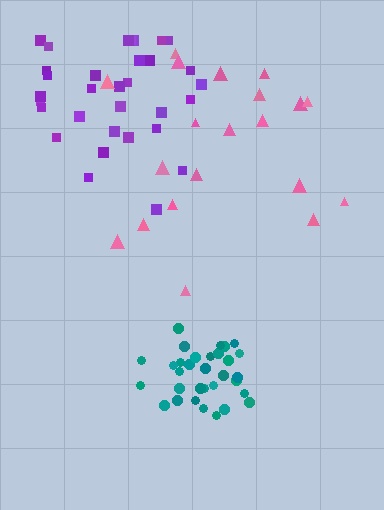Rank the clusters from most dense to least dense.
teal, purple, pink.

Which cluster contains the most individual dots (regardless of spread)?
Purple (33).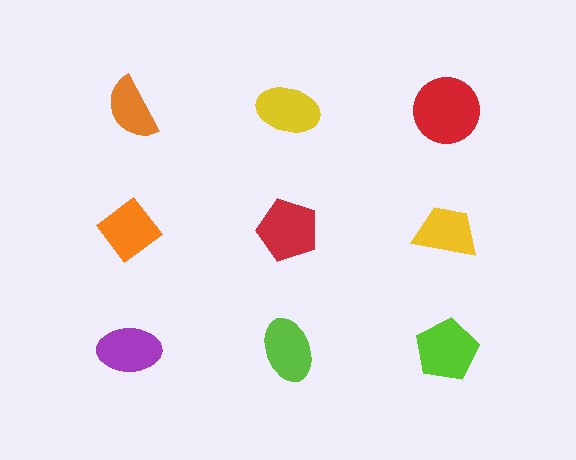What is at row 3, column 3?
A lime pentagon.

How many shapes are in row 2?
3 shapes.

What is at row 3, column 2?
A lime ellipse.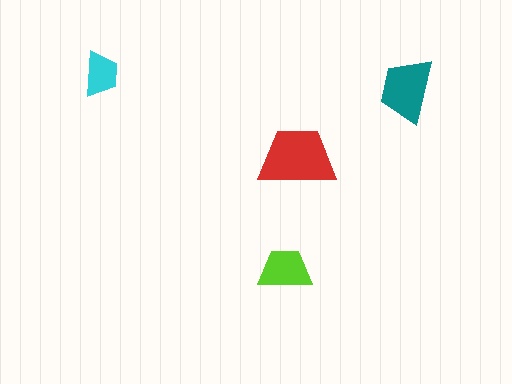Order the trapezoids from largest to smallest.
the red one, the teal one, the lime one, the cyan one.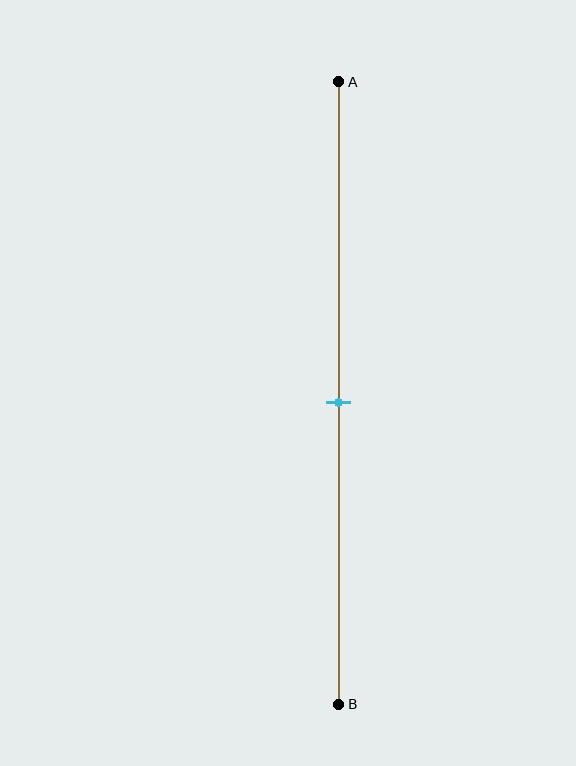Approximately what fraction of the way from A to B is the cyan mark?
The cyan mark is approximately 50% of the way from A to B.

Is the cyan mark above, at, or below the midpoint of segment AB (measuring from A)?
The cyan mark is approximately at the midpoint of segment AB.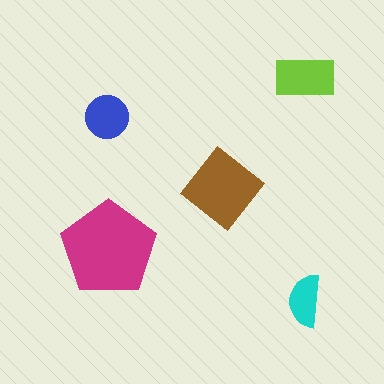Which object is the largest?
The magenta pentagon.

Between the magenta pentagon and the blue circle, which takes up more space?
The magenta pentagon.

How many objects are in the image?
There are 5 objects in the image.